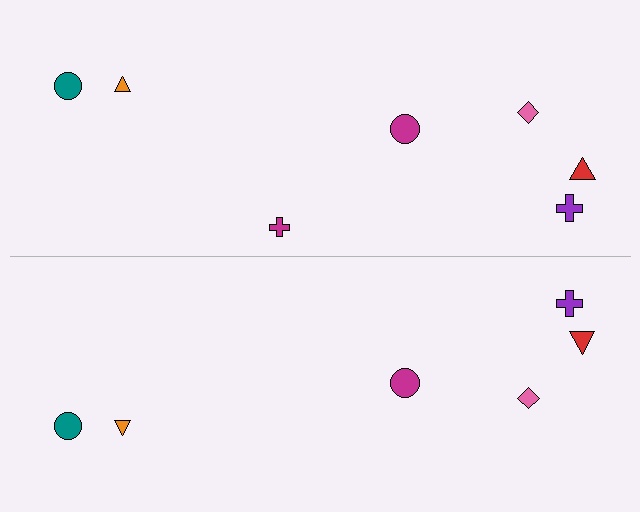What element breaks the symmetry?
A magenta cross is missing from the bottom side.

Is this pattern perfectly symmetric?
No, the pattern is not perfectly symmetric. A magenta cross is missing from the bottom side.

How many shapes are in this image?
There are 13 shapes in this image.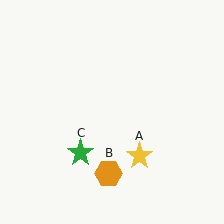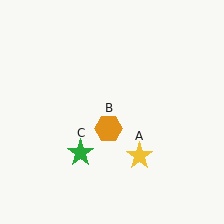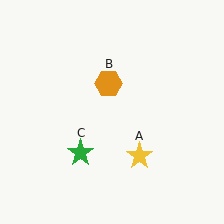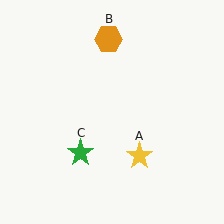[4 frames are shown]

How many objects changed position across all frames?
1 object changed position: orange hexagon (object B).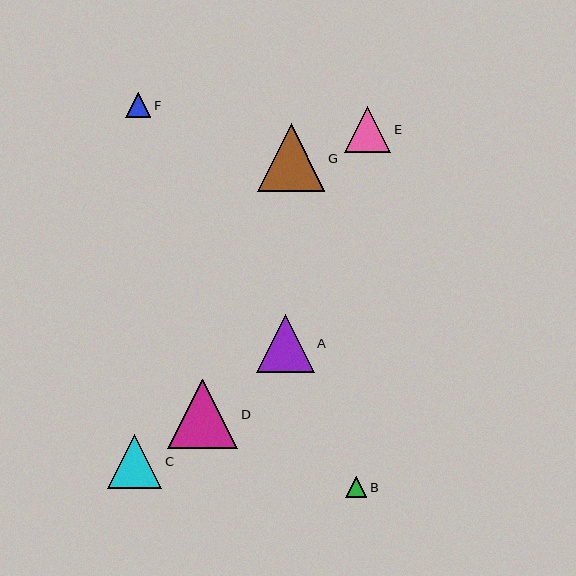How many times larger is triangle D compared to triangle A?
Triangle D is approximately 1.2 times the size of triangle A.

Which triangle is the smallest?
Triangle B is the smallest with a size of approximately 22 pixels.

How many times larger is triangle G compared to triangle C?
Triangle G is approximately 1.2 times the size of triangle C.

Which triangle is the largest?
Triangle D is the largest with a size of approximately 70 pixels.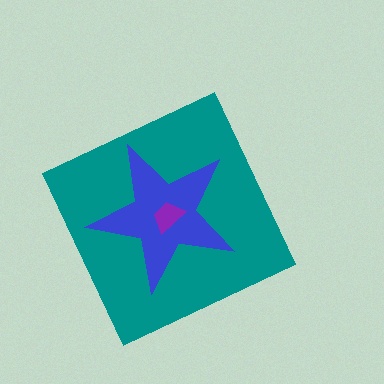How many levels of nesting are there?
3.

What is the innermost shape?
The purple trapezoid.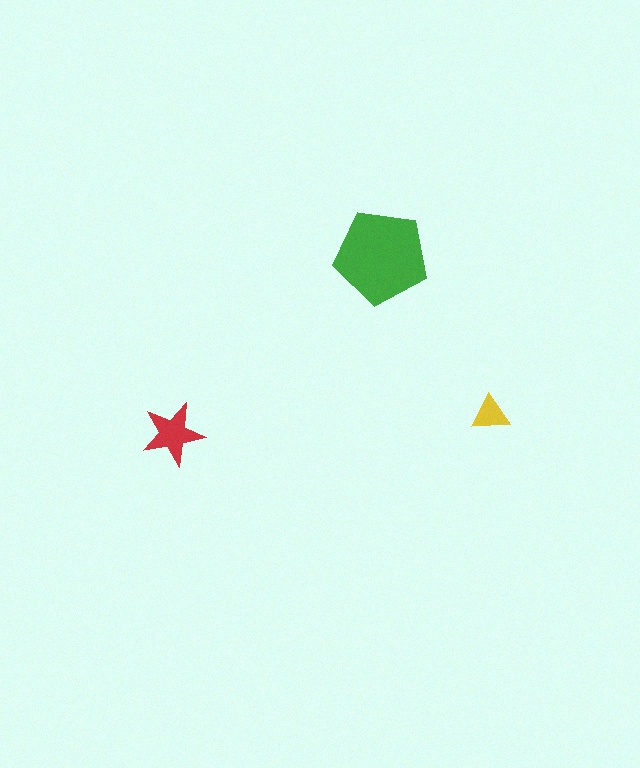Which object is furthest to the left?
The red star is leftmost.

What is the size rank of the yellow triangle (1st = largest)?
3rd.